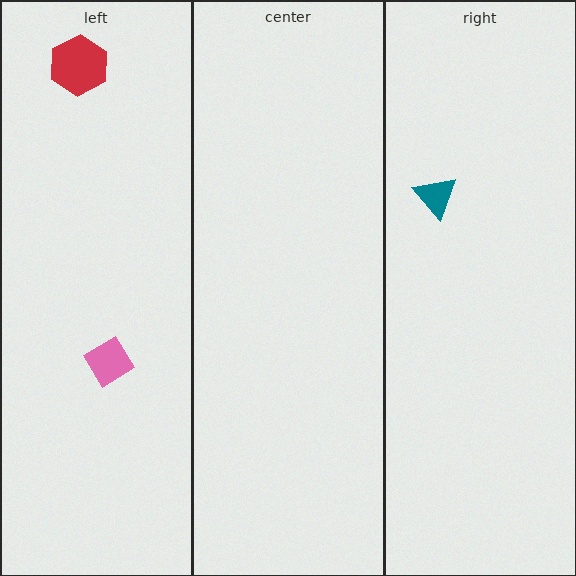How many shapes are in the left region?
2.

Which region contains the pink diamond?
The left region.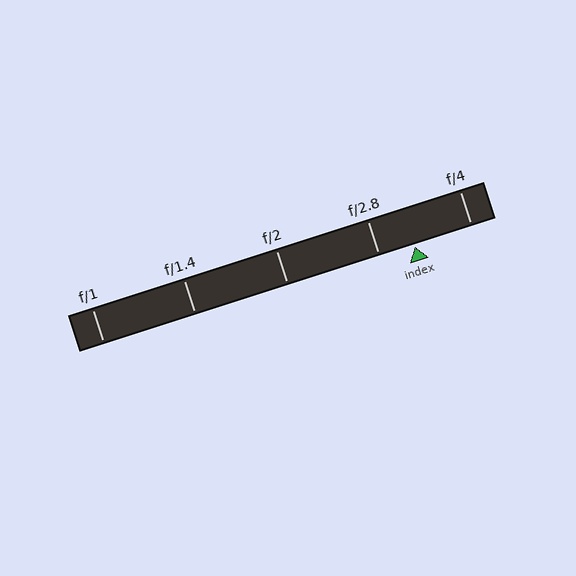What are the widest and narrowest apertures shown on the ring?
The widest aperture shown is f/1 and the narrowest is f/4.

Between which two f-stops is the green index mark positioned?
The index mark is between f/2.8 and f/4.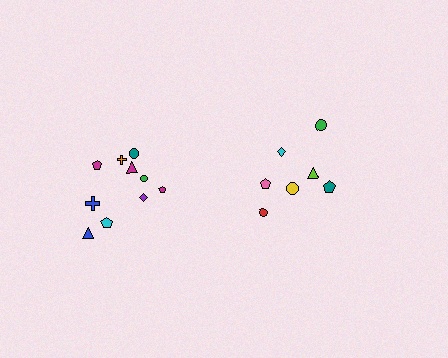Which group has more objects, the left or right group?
The left group.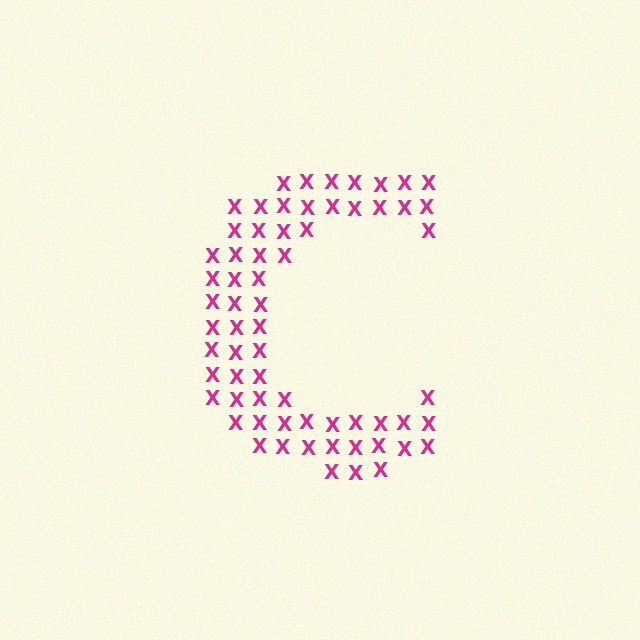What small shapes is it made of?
It is made of small letter X's.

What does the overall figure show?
The overall figure shows the letter C.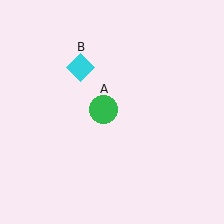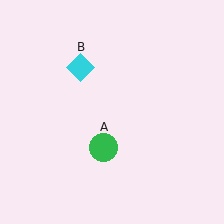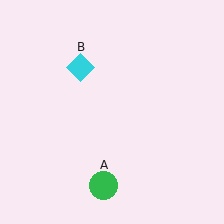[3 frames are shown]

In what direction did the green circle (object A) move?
The green circle (object A) moved down.